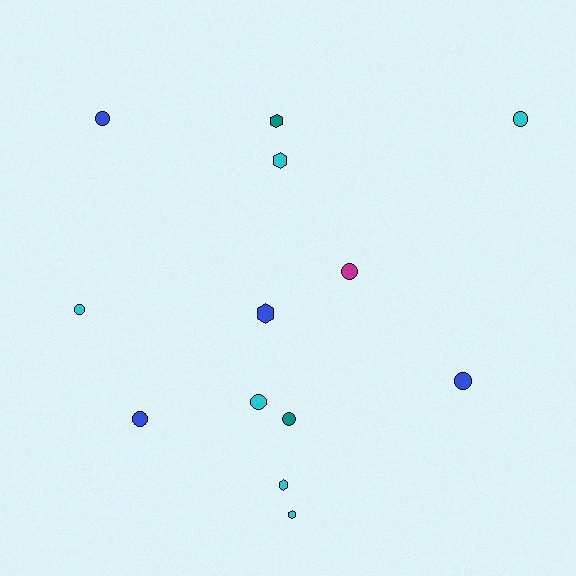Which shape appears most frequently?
Circle, with 8 objects.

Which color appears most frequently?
Cyan, with 6 objects.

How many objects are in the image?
There are 13 objects.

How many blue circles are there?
There are 3 blue circles.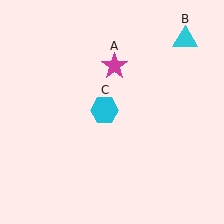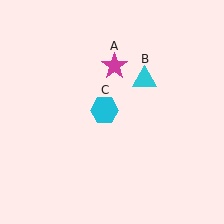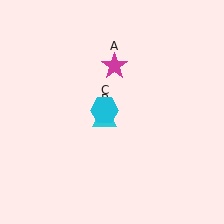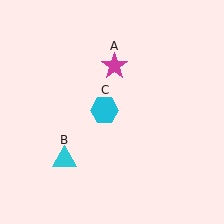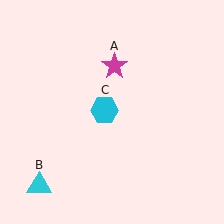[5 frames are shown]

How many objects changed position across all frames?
1 object changed position: cyan triangle (object B).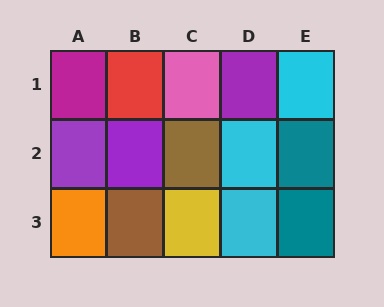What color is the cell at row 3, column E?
Teal.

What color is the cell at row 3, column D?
Cyan.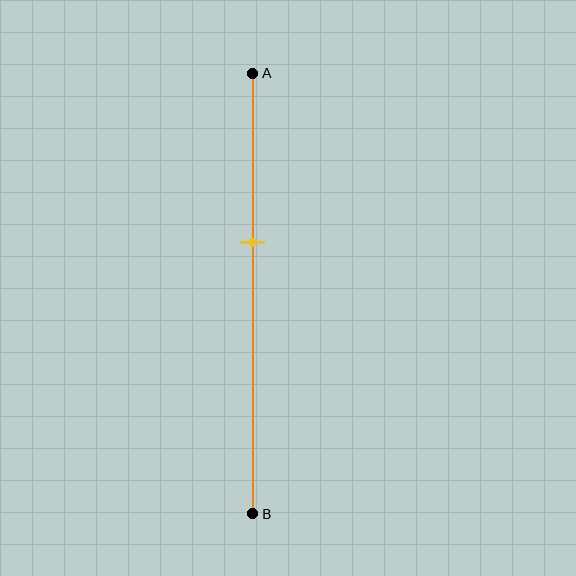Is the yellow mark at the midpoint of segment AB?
No, the mark is at about 40% from A, not at the 50% midpoint.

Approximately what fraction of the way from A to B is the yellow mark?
The yellow mark is approximately 40% of the way from A to B.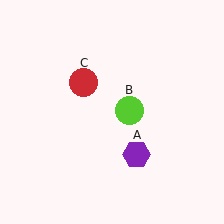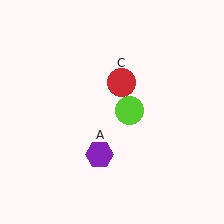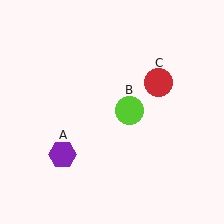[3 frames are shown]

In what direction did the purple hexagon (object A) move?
The purple hexagon (object A) moved left.